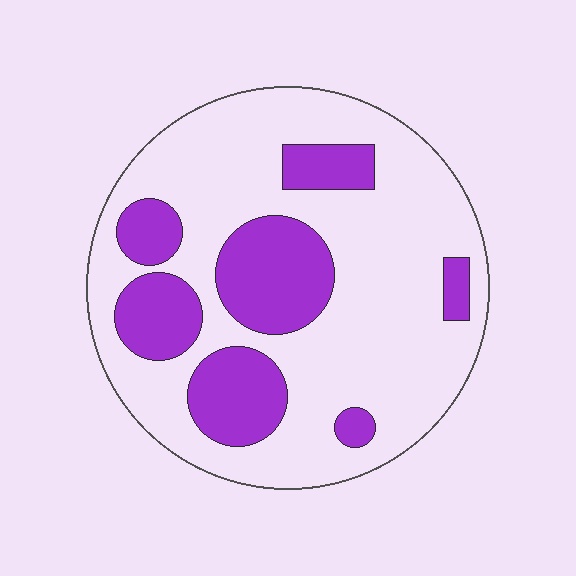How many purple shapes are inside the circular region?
7.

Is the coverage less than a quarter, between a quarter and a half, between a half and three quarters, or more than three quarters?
Between a quarter and a half.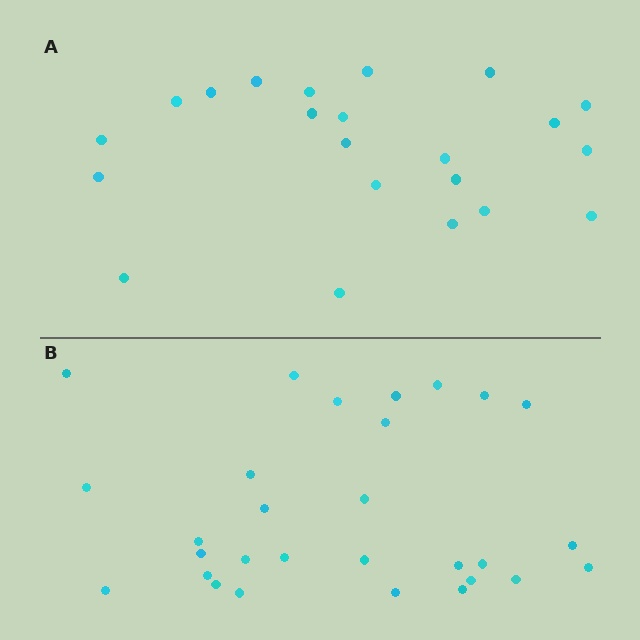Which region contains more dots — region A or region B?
Region B (the bottom region) has more dots.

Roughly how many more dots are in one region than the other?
Region B has roughly 8 or so more dots than region A.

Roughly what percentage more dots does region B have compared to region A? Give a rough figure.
About 30% more.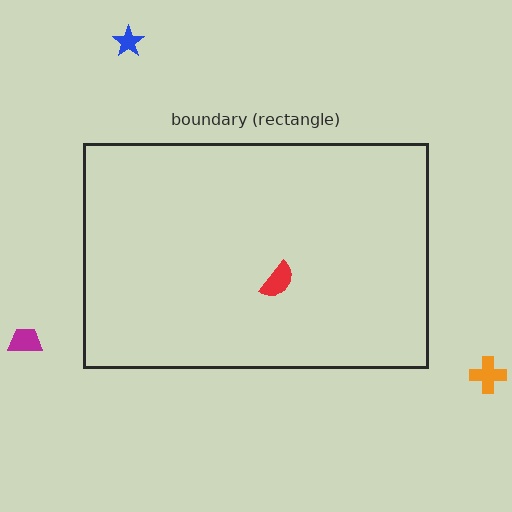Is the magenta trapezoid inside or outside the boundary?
Outside.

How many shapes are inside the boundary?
1 inside, 3 outside.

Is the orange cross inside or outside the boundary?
Outside.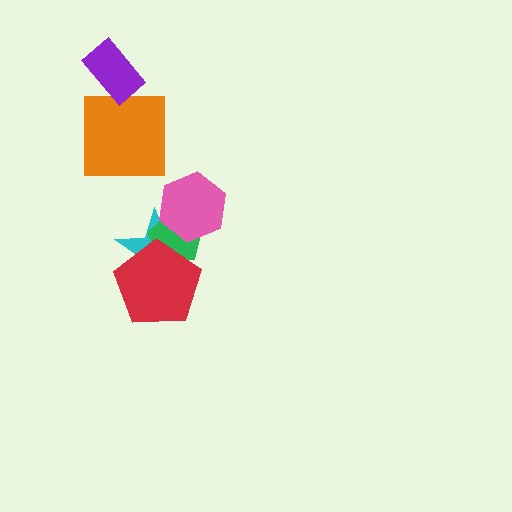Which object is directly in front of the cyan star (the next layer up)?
The green pentagon is directly in front of the cyan star.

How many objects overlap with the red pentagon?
2 objects overlap with the red pentagon.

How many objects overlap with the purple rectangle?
0 objects overlap with the purple rectangle.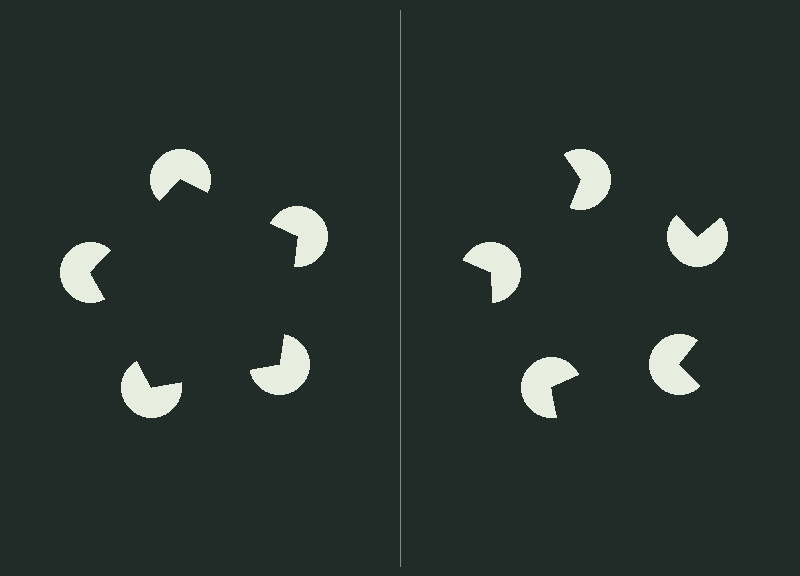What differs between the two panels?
The pac-man discs are positioned identically on both sides; only the wedge orientations differ. On the left they align to a pentagon; on the right they are misaligned.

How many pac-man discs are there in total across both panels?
10 — 5 on each side.